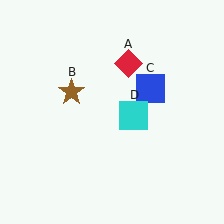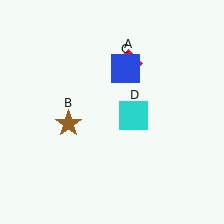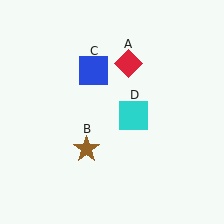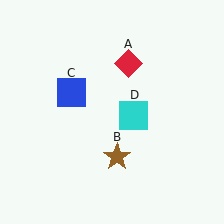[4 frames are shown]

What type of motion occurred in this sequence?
The brown star (object B), blue square (object C) rotated counterclockwise around the center of the scene.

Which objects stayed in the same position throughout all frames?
Red diamond (object A) and cyan square (object D) remained stationary.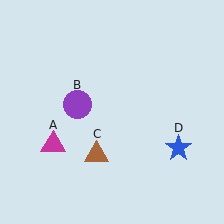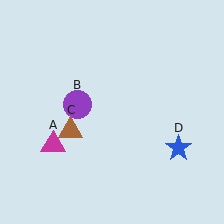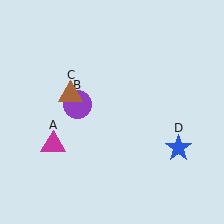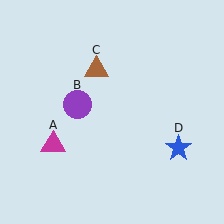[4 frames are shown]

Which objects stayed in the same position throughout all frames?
Magenta triangle (object A) and purple circle (object B) and blue star (object D) remained stationary.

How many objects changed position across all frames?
1 object changed position: brown triangle (object C).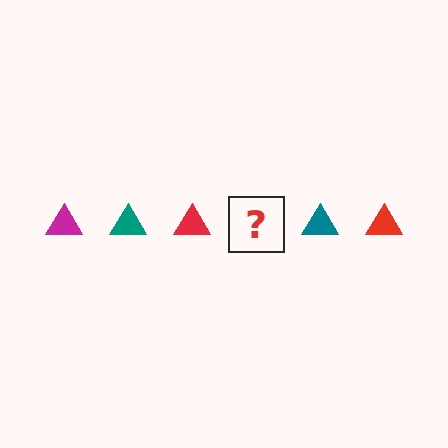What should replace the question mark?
The question mark should be replaced with a magenta triangle.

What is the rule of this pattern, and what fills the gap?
The rule is that the pattern cycles through magenta, teal, red triangles. The gap should be filled with a magenta triangle.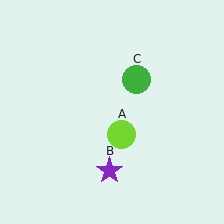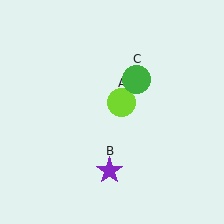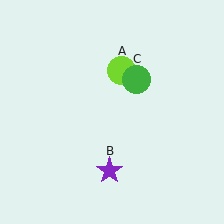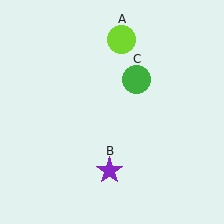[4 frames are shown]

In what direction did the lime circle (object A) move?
The lime circle (object A) moved up.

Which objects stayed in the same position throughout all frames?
Purple star (object B) and green circle (object C) remained stationary.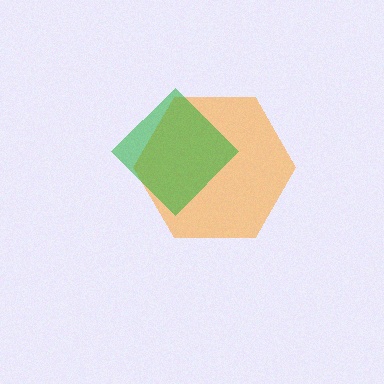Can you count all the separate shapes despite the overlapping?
Yes, there are 2 separate shapes.